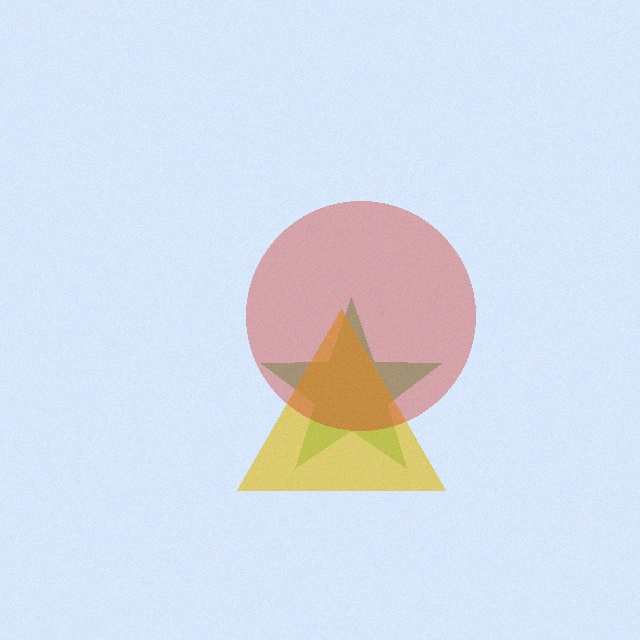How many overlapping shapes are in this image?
There are 3 overlapping shapes in the image.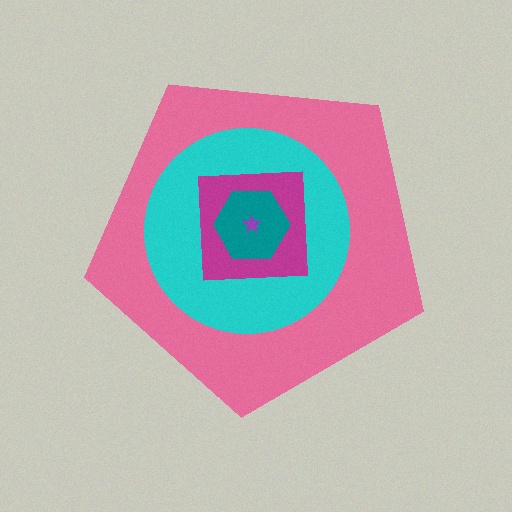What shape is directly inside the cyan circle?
The magenta square.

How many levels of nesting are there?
5.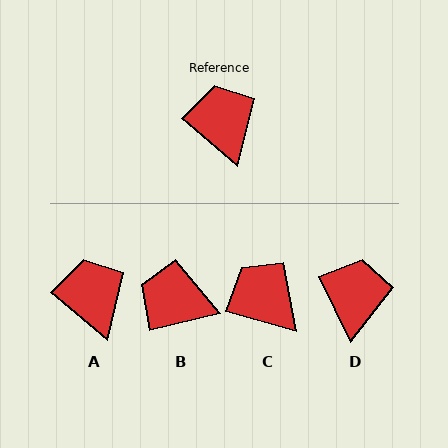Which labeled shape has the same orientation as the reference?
A.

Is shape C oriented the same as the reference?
No, it is off by about 24 degrees.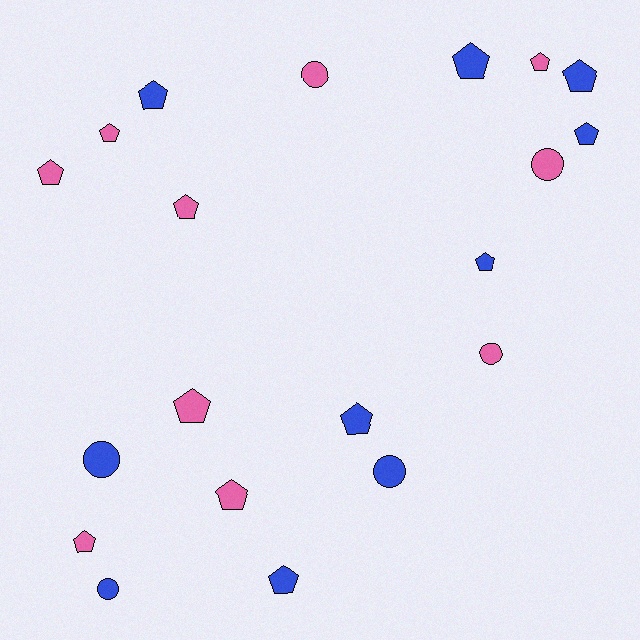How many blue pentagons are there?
There are 7 blue pentagons.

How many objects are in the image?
There are 20 objects.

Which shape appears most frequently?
Pentagon, with 14 objects.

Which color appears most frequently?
Pink, with 10 objects.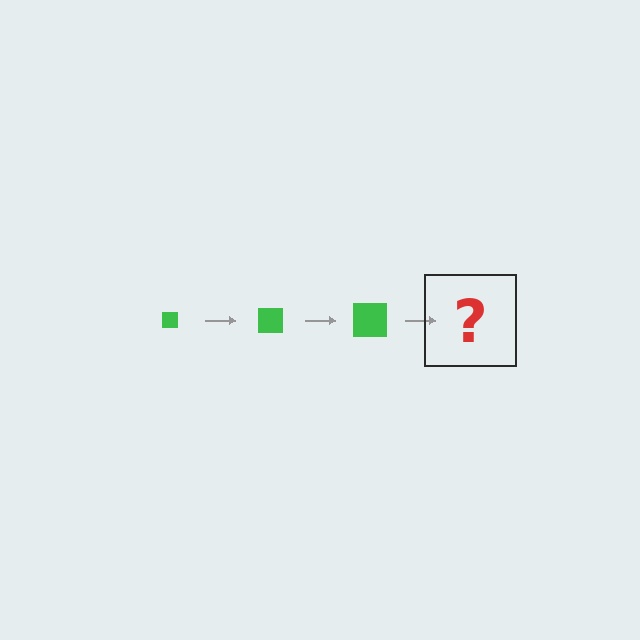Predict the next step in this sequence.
The next step is a green square, larger than the previous one.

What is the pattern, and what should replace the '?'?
The pattern is that the square gets progressively larger each step. The '?' should be a green square, larger than the previous one.